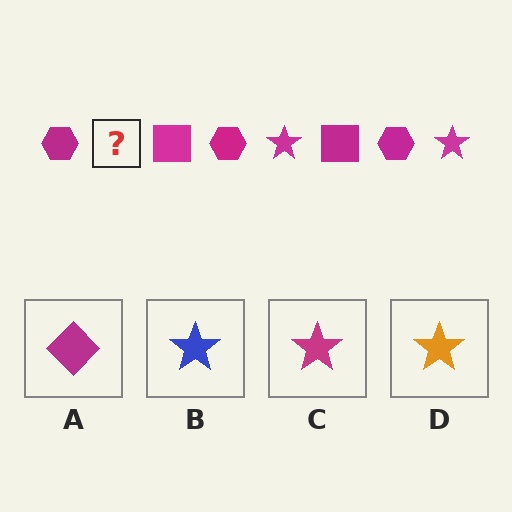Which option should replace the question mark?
Option C.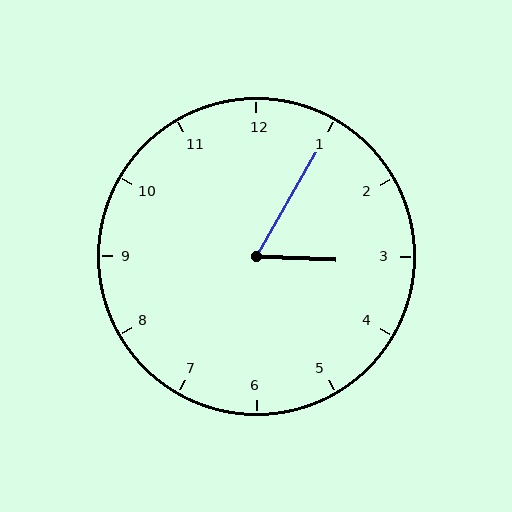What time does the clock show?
3:05.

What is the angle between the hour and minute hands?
Approximately 62 degrees.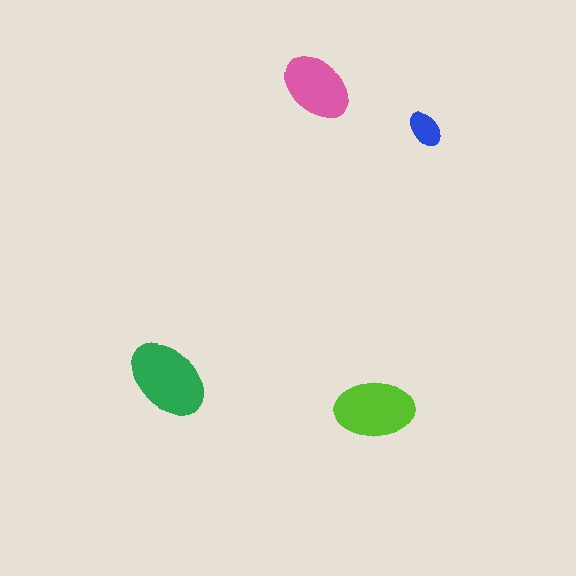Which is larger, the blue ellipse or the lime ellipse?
The lime one.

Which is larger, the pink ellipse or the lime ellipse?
The lime one.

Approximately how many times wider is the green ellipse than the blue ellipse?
About 2.5 times wider.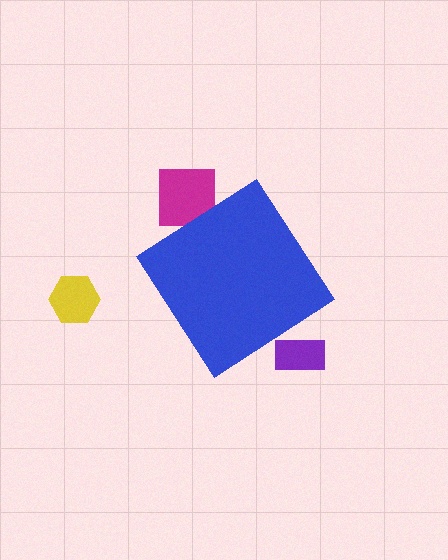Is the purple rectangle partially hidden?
Yes, the purple rectangle is partially hidden behind the blue diamond.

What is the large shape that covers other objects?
A blue diamond.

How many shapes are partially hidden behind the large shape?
2 shapes are partially hidden.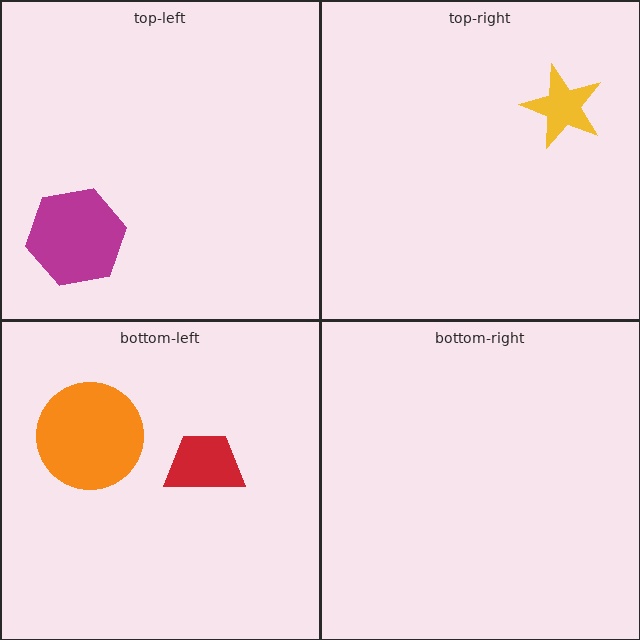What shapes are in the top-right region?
The yellow star.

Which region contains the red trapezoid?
The bottom-left region.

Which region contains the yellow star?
The top-right region.